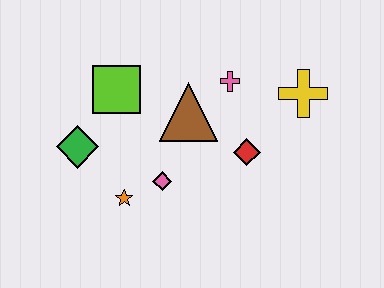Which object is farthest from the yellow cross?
The green diamond is farthest from the yellow cross.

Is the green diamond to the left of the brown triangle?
Yes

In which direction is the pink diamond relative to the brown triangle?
The pink diamond is below the brown triangle.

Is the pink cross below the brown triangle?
No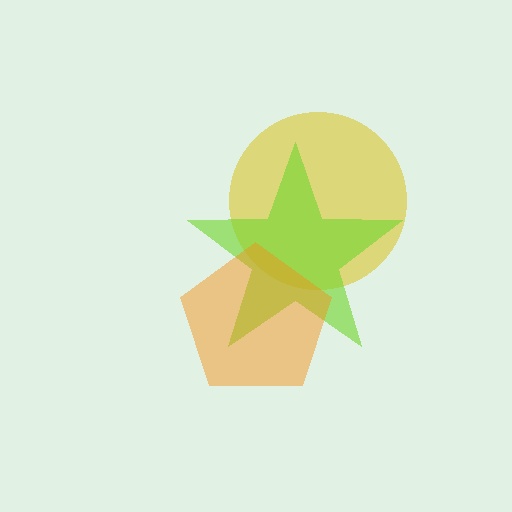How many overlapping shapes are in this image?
There are 3 overlapping shapes in the image.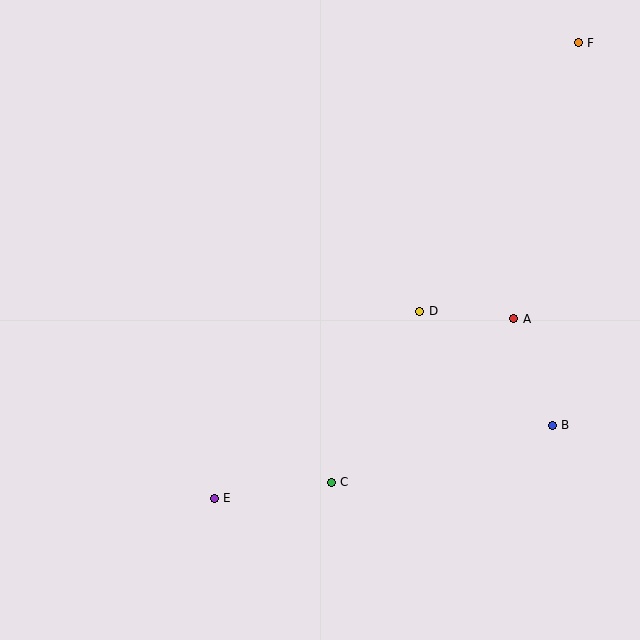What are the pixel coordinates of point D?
Point D is at (420, 311).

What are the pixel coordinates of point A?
Point A is at (514, 319).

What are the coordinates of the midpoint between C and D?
The midpoint between C and D is at (376, 397).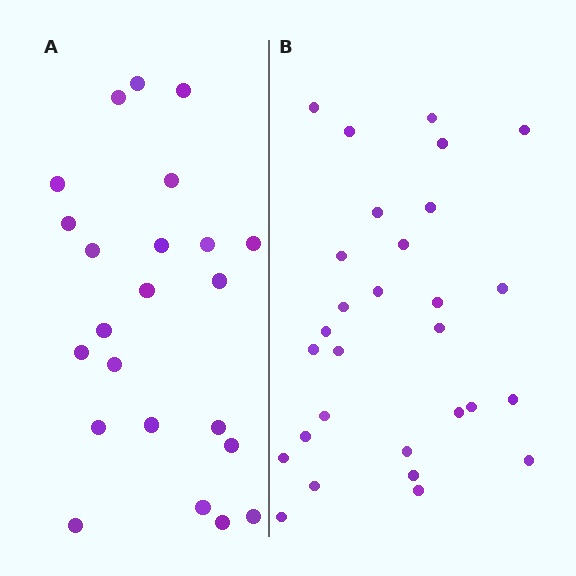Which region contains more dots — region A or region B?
Region B (the right region) has more dots.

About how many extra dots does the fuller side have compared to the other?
Region B has about 6 more dots than region A.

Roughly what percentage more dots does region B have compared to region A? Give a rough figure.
About 25% more.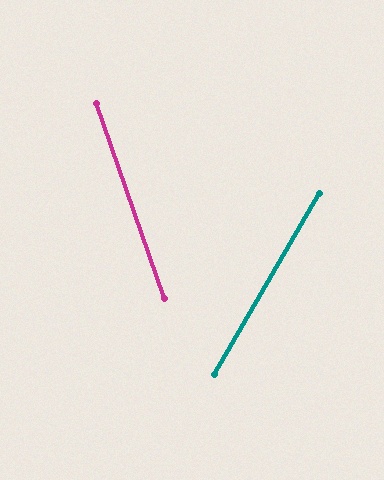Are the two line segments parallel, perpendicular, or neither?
Neither parallel nor perpendicular — they differ by about 49°.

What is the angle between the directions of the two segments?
Approximately 49 degrees.